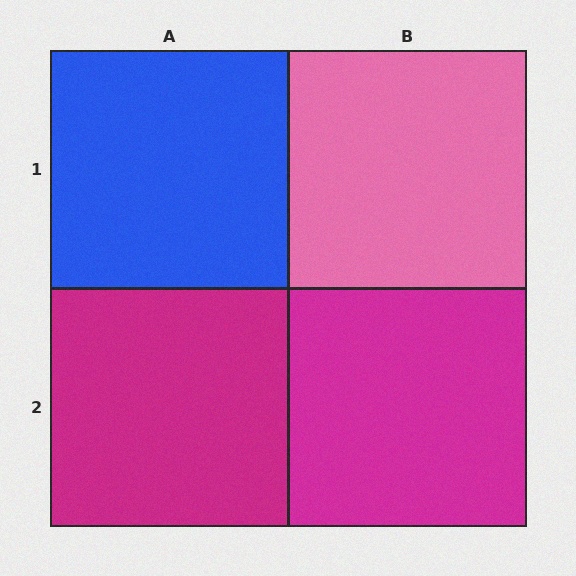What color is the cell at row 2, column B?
Magenta.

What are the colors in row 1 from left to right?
Blue, pink.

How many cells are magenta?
2 cells are magenta.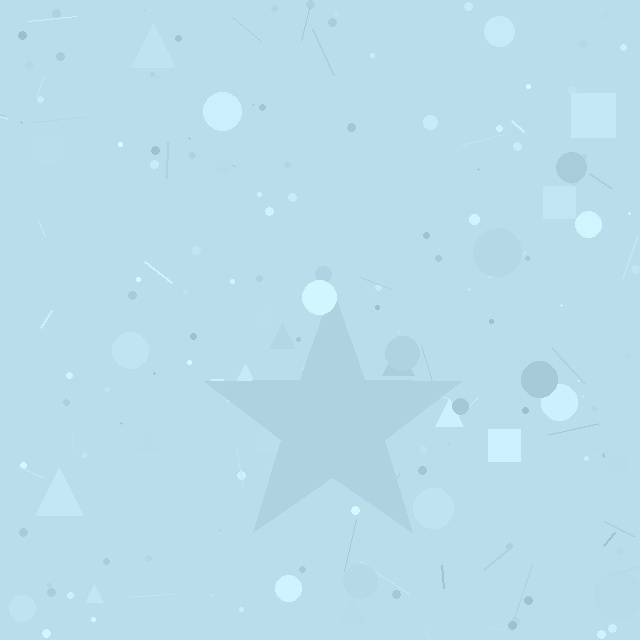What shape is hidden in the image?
A star is hidden in the image.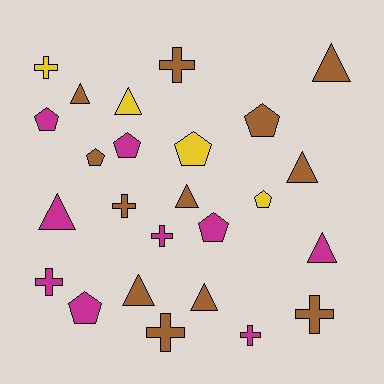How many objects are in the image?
There are 25 objects.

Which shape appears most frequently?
Triangle, with 9 objects.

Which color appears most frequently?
Brown, with 12 objects.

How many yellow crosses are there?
There is 1 yellow cross.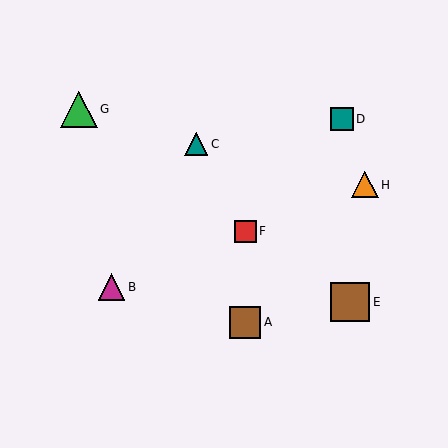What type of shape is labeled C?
Shape C is a teal triangle.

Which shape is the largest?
The brown square (labeled E) is the largest.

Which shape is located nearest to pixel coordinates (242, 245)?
The red square (labeled F) at (245, 231) is nearest to that location.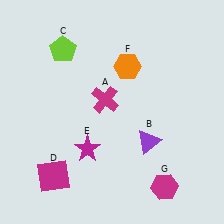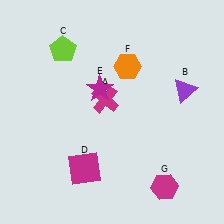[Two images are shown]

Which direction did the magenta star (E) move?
The magenta star (E) moved up.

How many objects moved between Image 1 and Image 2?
3 objects moved between the two images.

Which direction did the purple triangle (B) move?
The purple triangle (B) moved up.